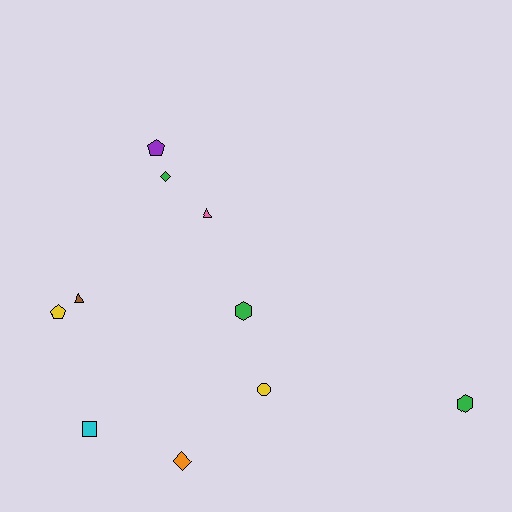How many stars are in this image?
There are no stars.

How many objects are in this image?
There are 10 objects.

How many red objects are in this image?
There are no red objects.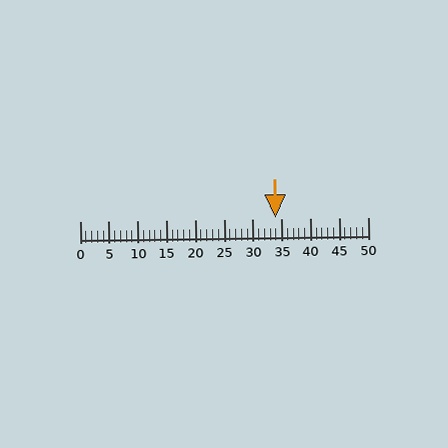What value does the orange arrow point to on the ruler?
The orange arrow points to approximately 34.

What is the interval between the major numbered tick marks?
The major tick marks are spaced 5 units apart.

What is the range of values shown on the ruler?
The ruler shows values from 0 to 50.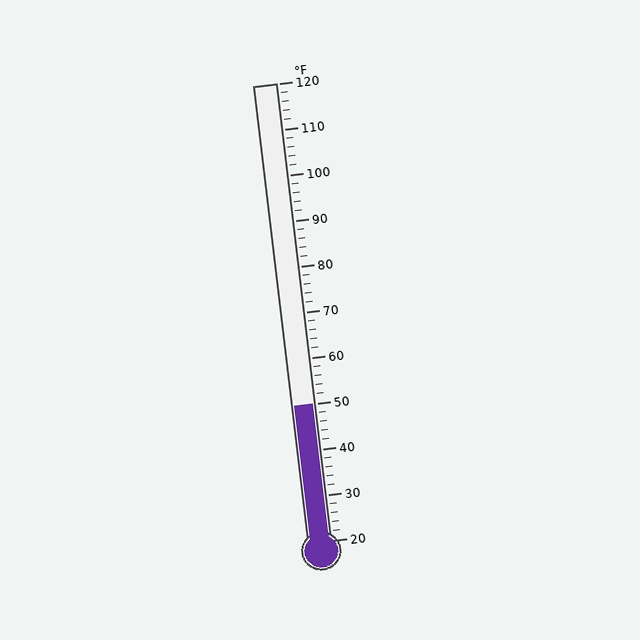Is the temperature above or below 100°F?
The temperature is below 100°F.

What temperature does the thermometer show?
The thermometer shows approximately 50°F.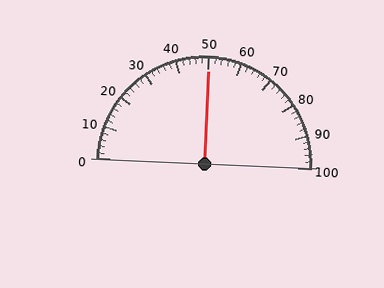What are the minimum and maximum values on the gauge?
The gauge ranges from 0 to 100.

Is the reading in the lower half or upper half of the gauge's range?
The reading is in the upper half of the range (0 to 100).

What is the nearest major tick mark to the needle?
The nearest major tick mark is 50.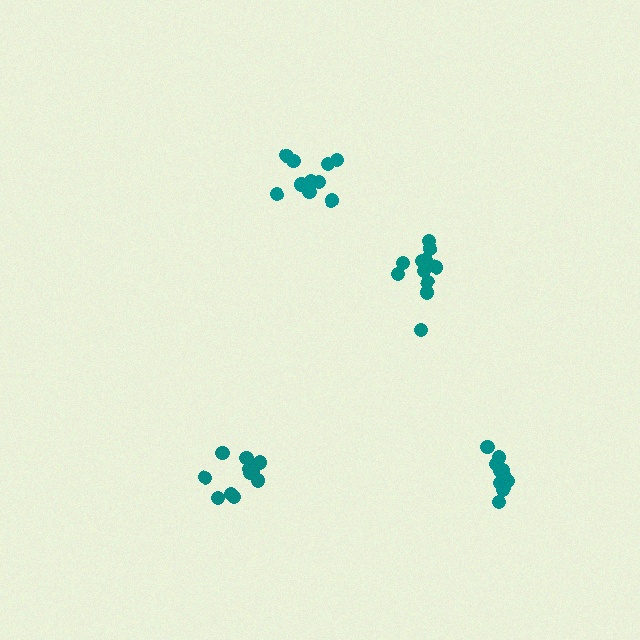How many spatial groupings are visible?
There are 4 spatial groupings.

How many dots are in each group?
Group 1: 11 dots, Group 2: 10 dots, Group 3: 12 dots, Group 4: 11 dots (44 total).